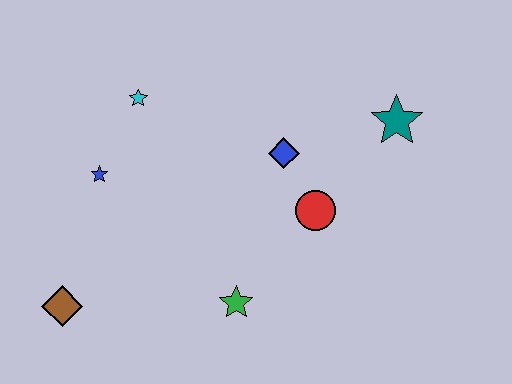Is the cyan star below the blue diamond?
No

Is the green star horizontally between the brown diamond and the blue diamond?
Yes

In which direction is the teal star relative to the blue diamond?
The teal star is to the right of the blue diamond.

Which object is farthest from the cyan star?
The teal star is farthest from the cyan star.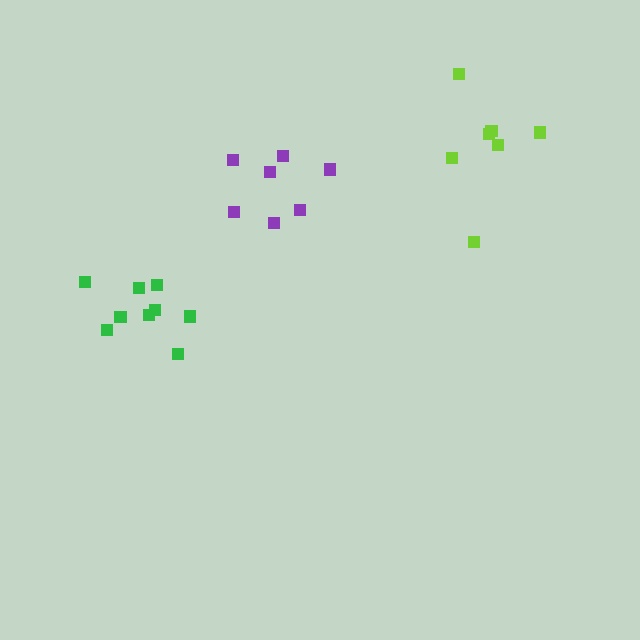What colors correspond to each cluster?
The clusters are colored: green, purple, lime.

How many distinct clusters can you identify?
There are 3 distinct clusters.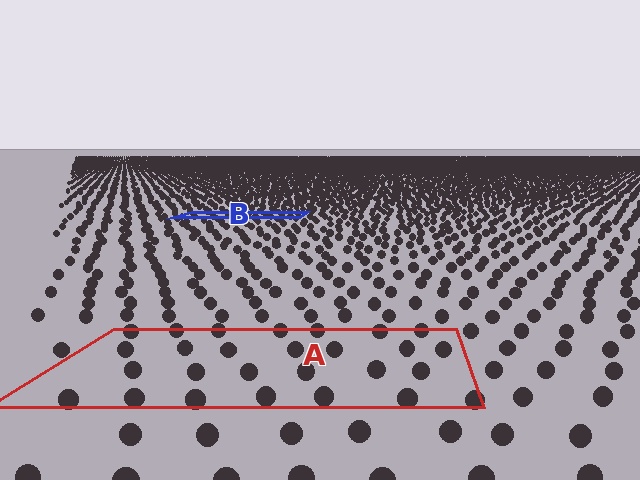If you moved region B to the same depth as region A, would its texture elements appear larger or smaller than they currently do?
They would appear larger. At a closer depth, the same texture elements are projected at a bigger on-screen size.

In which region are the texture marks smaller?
The texture marks are smaller in region B, because it is farther away.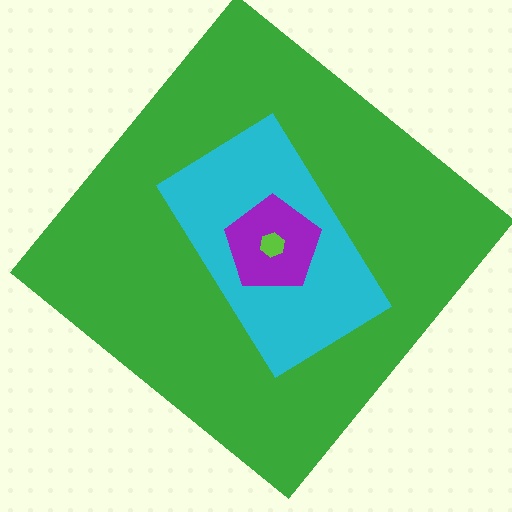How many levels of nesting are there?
4.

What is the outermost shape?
The green diamond.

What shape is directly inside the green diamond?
The cyan rectangle.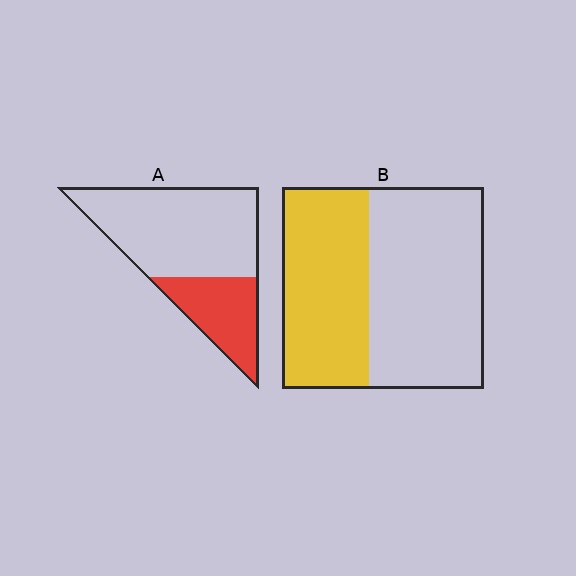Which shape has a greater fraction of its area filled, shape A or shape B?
Shape B.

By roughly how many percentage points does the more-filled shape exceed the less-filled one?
By roughly 10 percentage points (B over A).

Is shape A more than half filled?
No.